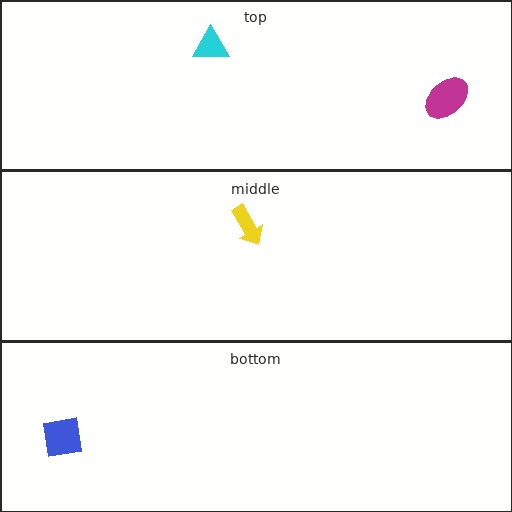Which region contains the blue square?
The bottom region.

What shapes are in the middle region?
The yellow arrow.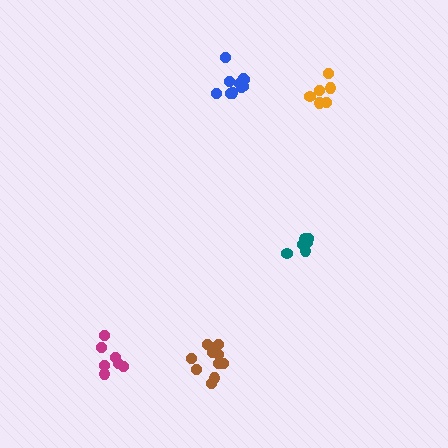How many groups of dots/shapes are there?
There are 5 groups.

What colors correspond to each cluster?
The clusters are colored: brown, blue, orange, teal, magenta.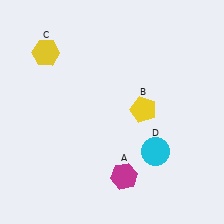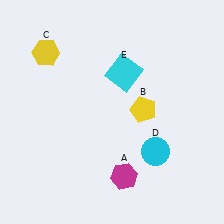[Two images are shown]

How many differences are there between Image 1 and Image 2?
There is 1 difference between the two images.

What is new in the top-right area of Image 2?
A cyan square (E) was added in the top-right area of Image 2.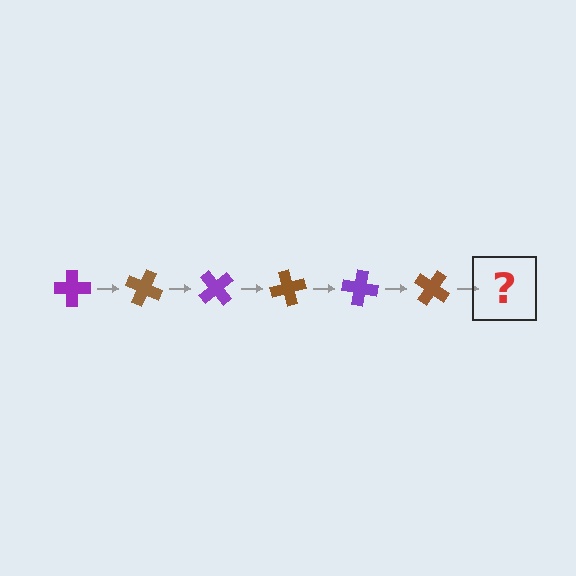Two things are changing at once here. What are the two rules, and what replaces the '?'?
The two rules are that it rotates 25 degrees each step and the color cycles through purple and brown. The '?' should be a purple cross, rotated 150 degrees from the start.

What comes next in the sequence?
The next element should be a purple cross, rotated 150 degrees from the start.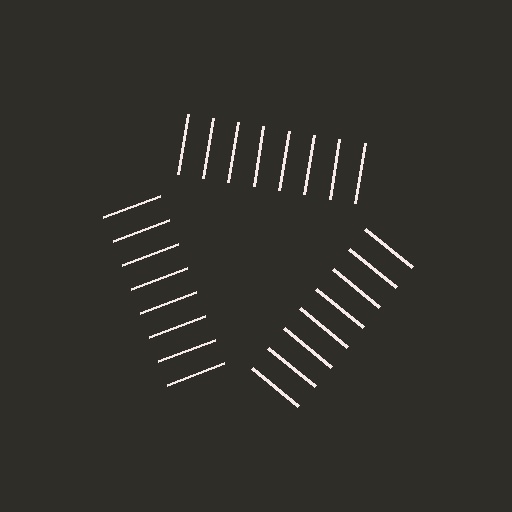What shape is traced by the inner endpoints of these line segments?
An illusory triangle — the line segments terminate on its edges but no continuous stroke is drawn.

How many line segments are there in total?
24 — 8 along each of the 3 edges.